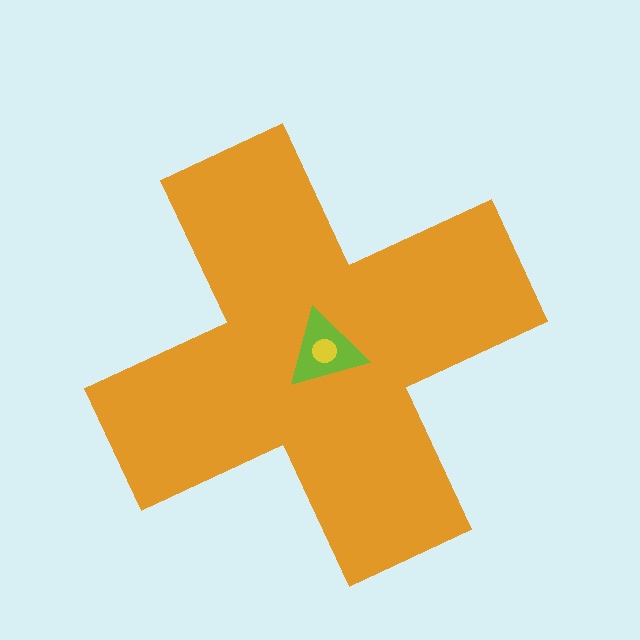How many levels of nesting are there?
3.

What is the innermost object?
The yellow circle.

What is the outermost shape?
The orange cross.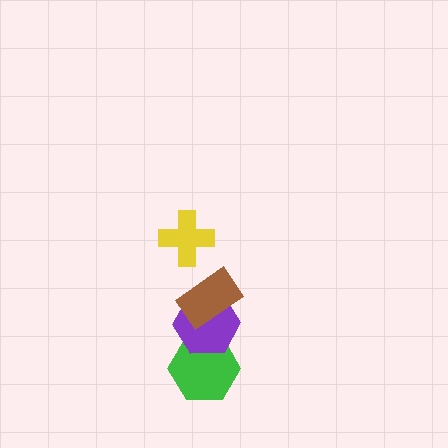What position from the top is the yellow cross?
The yellow cross is 1st from the top.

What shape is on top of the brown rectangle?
The yellow cross is on top of the brown rectangle.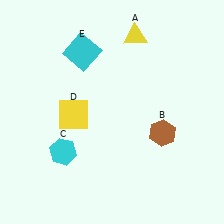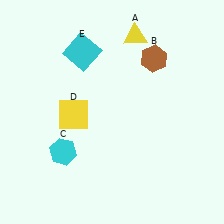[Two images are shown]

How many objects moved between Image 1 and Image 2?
1 object moved between the two images.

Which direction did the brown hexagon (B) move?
The brown hexagon (B) moved up.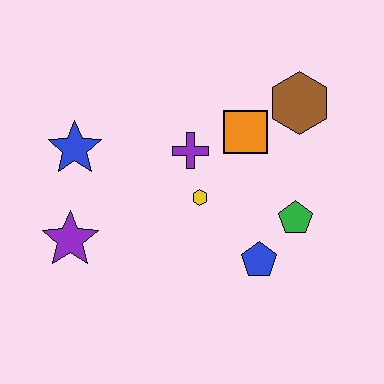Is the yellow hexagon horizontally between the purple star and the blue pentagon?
Yes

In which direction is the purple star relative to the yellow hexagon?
The purple star is to the left of the yellow hexagon.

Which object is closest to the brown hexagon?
The orange square is closest to the brown hexagon.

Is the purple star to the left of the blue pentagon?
Yes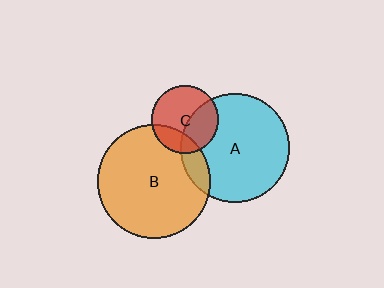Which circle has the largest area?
Circle B (orange).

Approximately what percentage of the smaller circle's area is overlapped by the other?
Approximately 25%.